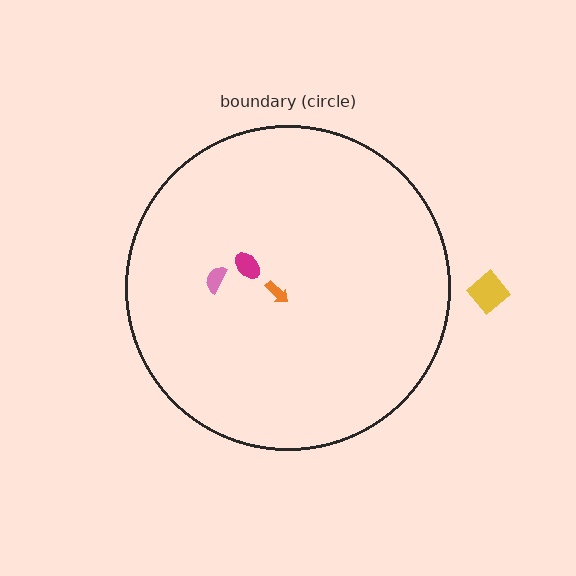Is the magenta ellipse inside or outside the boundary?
Inside.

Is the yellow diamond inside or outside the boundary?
Outside.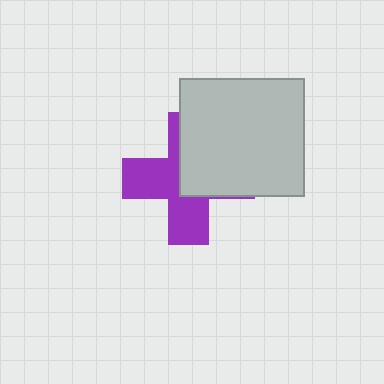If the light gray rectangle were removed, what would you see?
You would see the complete purple cross.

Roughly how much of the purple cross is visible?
About half of it is visible (roughly 53%).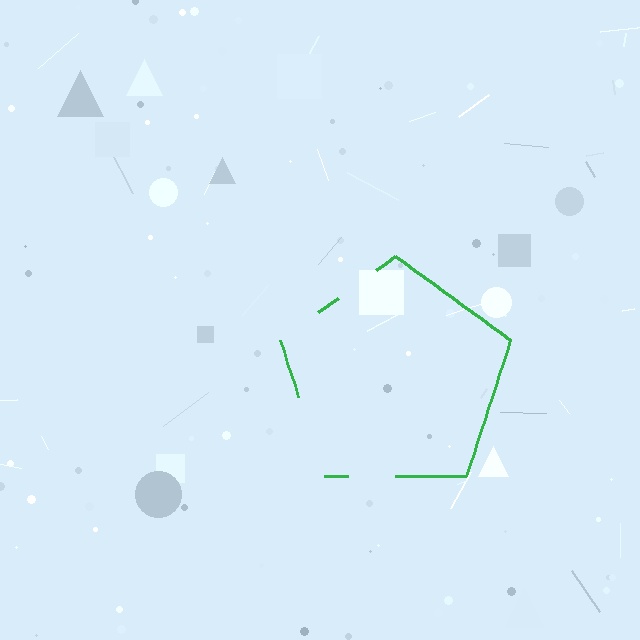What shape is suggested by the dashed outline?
The dashed outline suggests a pentagon.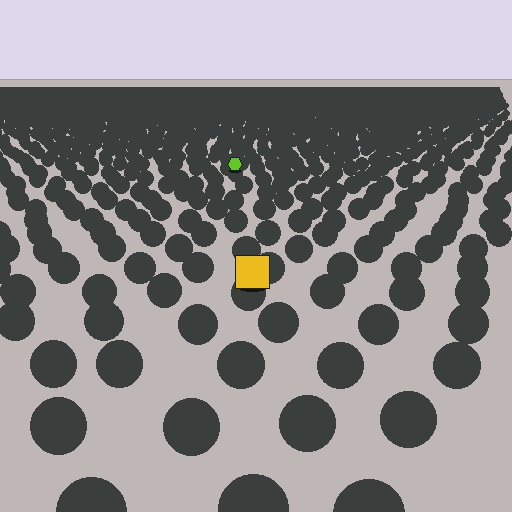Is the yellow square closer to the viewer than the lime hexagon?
Yes. The yellow square is closer — you can tell from the texture gradient: the ground texture is coarser near it.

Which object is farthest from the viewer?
The lime hexagon is farthest from the viewer. It appears smaller and the ground texture around it is denser.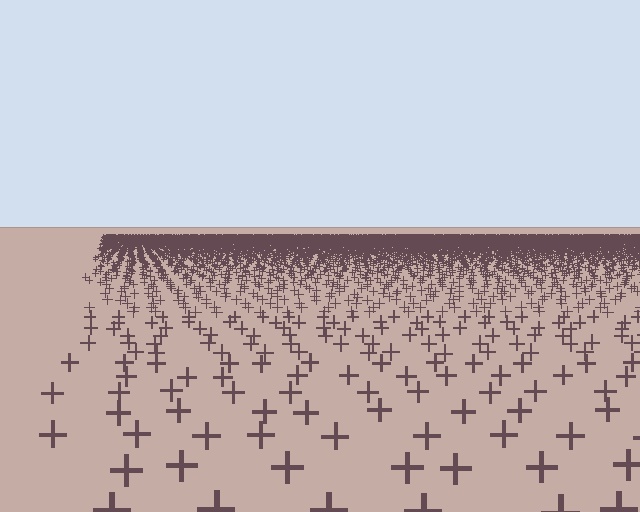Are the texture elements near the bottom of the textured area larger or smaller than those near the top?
Larger. Near the bottom, elements are closer to the viewer and appear at a bigger on-screen size.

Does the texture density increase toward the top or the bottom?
Density increases toward the top.